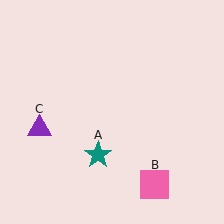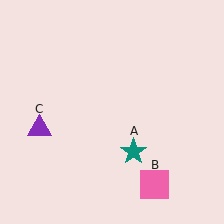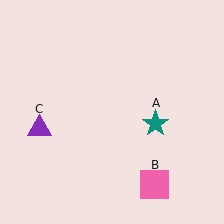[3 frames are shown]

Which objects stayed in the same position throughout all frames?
Pink square (object B) and purple triangle (object C) remained stationary.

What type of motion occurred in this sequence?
The teal star (object A) rotated counterclockwise around the center of the scene.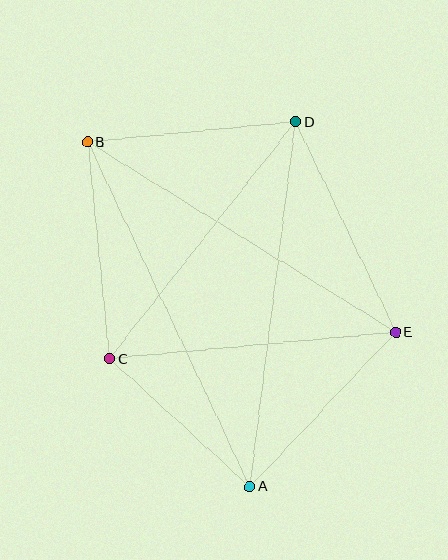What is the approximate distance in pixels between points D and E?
The distance between D and E is approximately 233 pixels.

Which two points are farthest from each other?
Points A and B are farthest from each other.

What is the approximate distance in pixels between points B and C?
The distance between B and C is approximately 218 pixels.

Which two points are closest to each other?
Points A and C are closest to each other.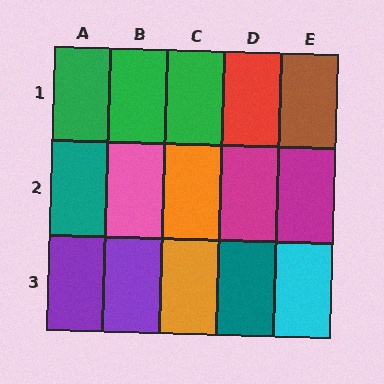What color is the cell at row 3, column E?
Cyan.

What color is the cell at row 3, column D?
Teal.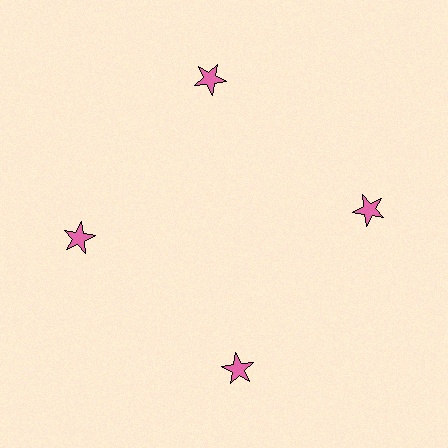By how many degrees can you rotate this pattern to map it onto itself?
The pattern maps onto itself every 90 degrees of rotation.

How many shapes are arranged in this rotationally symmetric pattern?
There are 4 shapes, arranged in 4 groups of 1.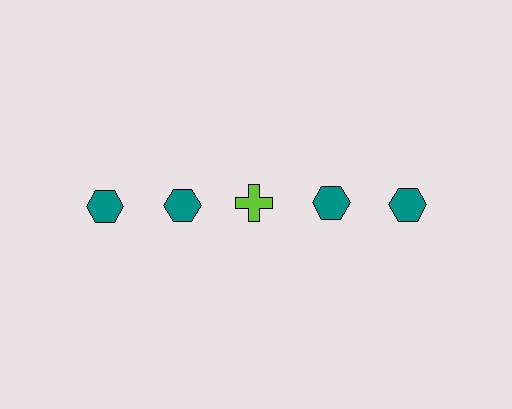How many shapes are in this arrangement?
There are 5 shapes arranged in a grid pattern.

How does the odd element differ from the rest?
It differs in both color (lime instead of teal) and shape (cross instead of hexagon).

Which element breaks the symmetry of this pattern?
The lime cross in the top row, center column breaks the symmetry. All other shapes are teal hexagons.